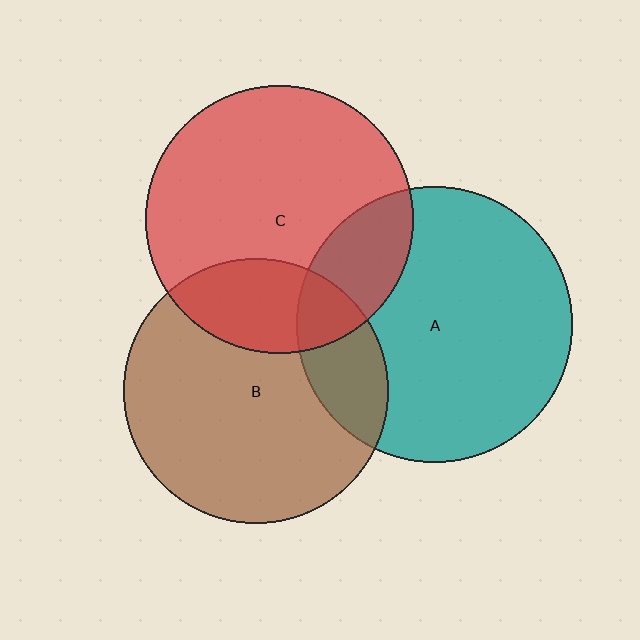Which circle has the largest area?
Circle A (teal).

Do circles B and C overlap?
Yes.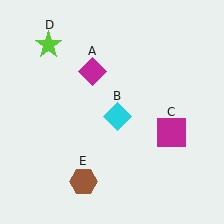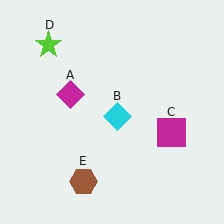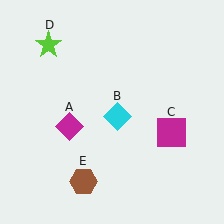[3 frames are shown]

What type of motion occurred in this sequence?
The magenta diamond (object A) rotated counterclockwise around the center of the scene.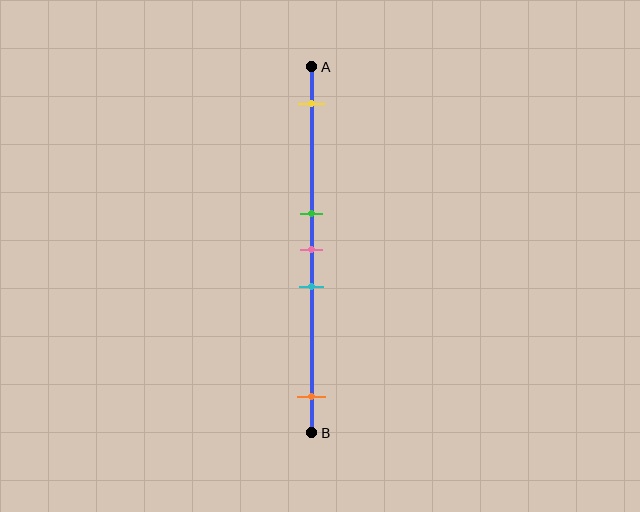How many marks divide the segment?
There are 5 marks dividing the segment.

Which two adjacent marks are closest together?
The green and pink marks are the closest adjacent pair.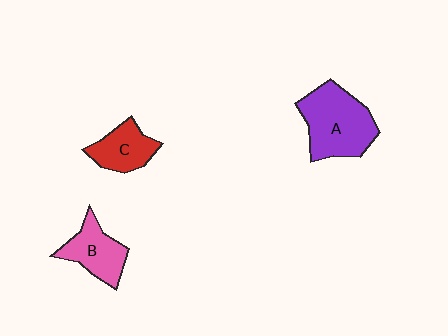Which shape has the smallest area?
Shape C (red).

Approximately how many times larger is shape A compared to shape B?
Approximately 1.6 times.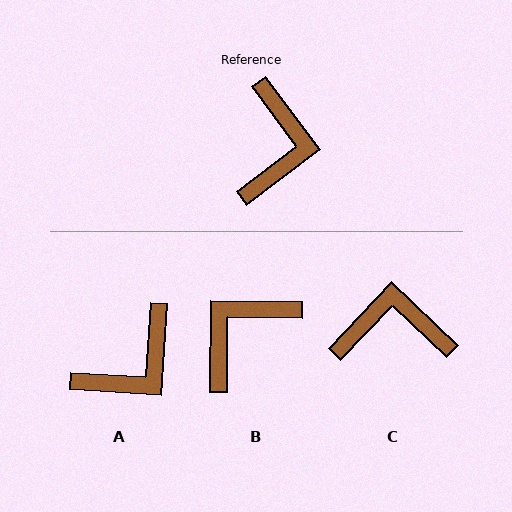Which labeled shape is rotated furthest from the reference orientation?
B, about 143 degrees away.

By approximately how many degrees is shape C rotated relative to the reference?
Approximately 99 degrees counter-clockwise.